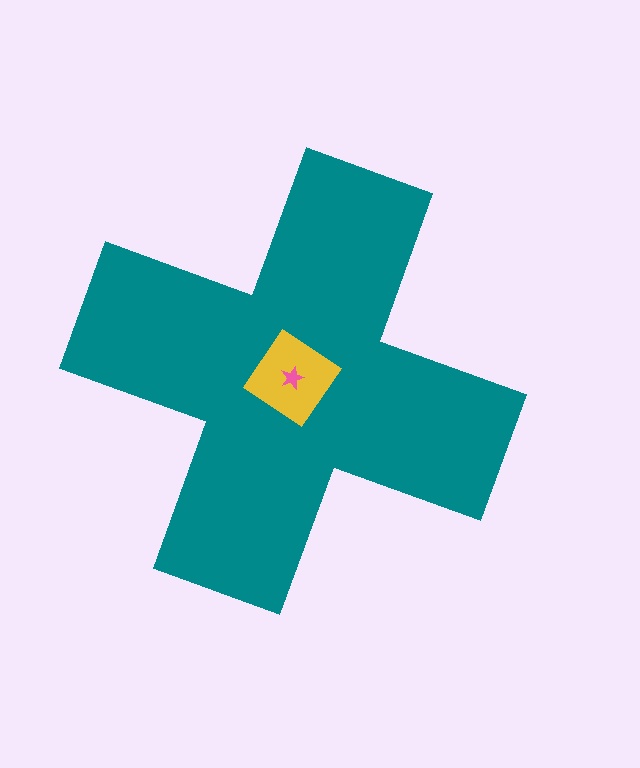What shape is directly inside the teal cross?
The yellow diamond.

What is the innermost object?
The pink star.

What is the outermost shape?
The teal cross.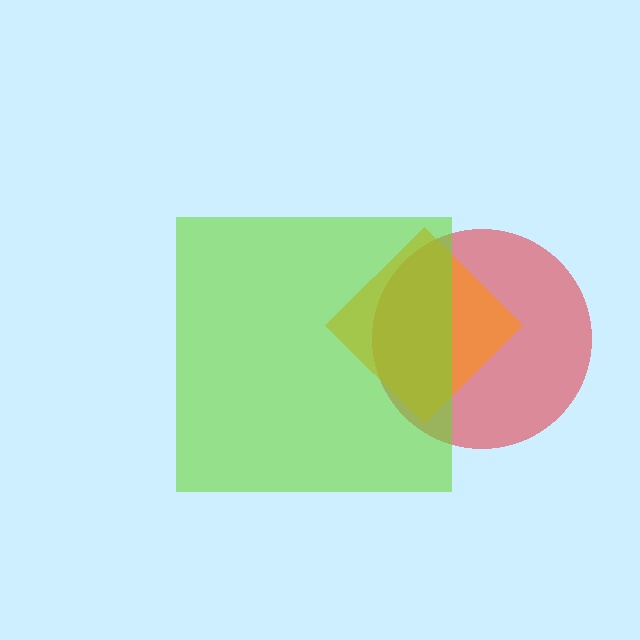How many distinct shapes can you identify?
There are 3 distinct shapes: a red circle, an orange diamond, a lime square.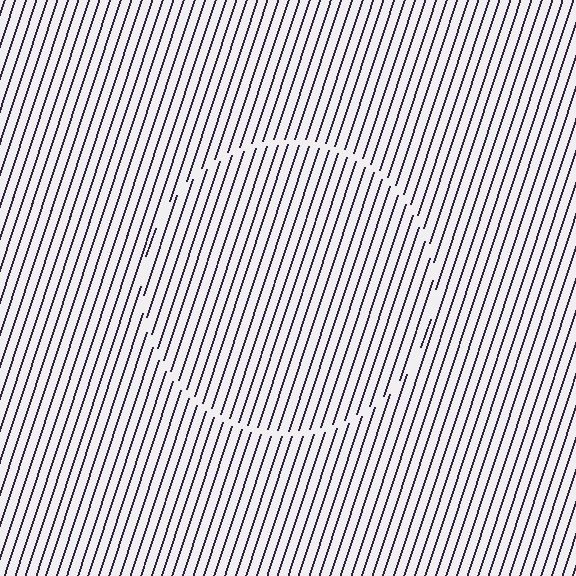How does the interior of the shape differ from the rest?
The interior of the shape contains the same grating, shifted by half a period — the contour is defined by the phase discontinuity where line-ends from the inner and outer gratings abut.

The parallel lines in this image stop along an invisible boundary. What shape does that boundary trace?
An illusory circle. The interior of the shape contains the same grating, shifted by half a period — the contour is defined by the phase discontinuity where line-ends from the inner and outer gratings abut.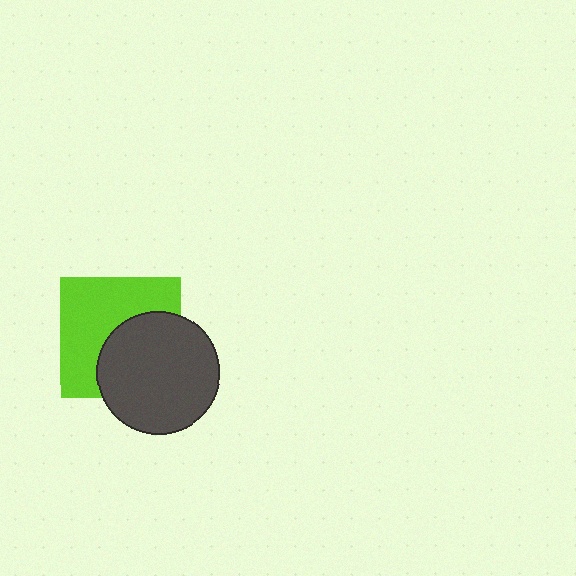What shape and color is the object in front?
The object in front is a dark gray circle.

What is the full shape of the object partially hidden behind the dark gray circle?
The partially hidden object is a lime square.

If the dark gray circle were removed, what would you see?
You would see the complete lime square.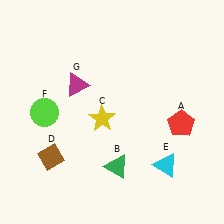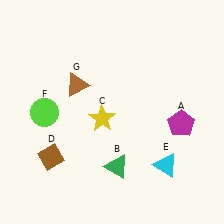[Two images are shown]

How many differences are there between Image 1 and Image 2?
There are 2 differences between the two images.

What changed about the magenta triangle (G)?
In Image 1, G is magenta. In Image 2, it changed to brown.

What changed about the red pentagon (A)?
In Image 1, A is red. In Image 2, it changed to magenta.